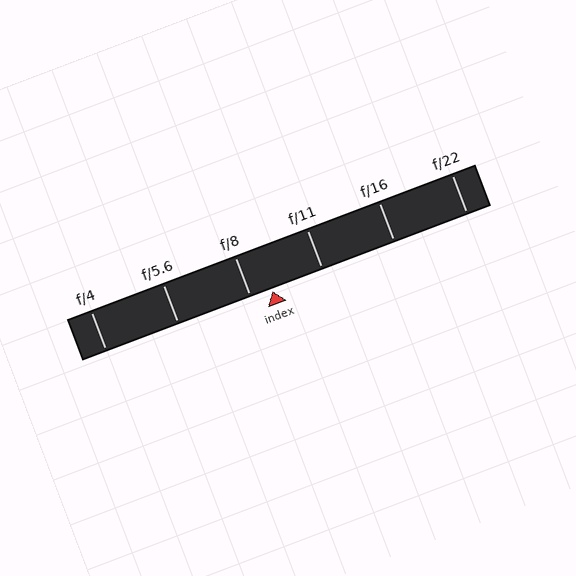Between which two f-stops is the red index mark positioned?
The index mark is between f/8 and f/11.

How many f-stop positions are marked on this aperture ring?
There are 6 f-stop positions marked.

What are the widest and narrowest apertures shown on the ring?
The widest aperture shown is f/4 and the narrowest is f/22.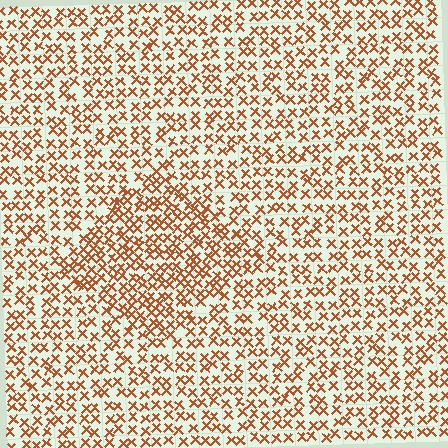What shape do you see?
I see a diamond.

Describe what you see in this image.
The image contains small brown elements arranged at two different densities. A diamond-shaped region is visible where the elements are more densely packed than the surrounding area.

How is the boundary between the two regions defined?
The boundary is defined by a change in element density (approximately 1.6x ratio). All elements are the same color, size, and shape.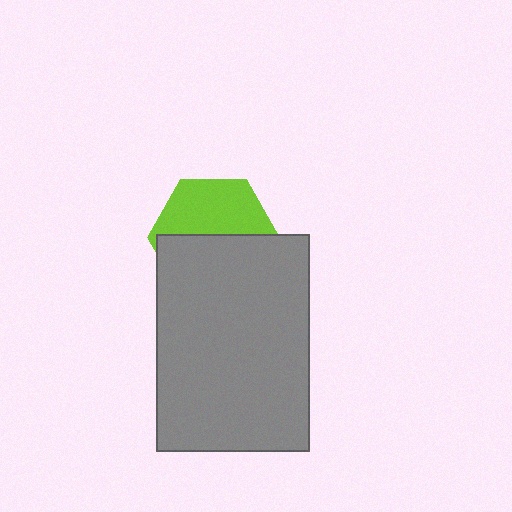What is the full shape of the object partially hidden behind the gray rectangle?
The partially hidden object is a lime hexagon.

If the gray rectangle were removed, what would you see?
You would see the complete lime hexagon.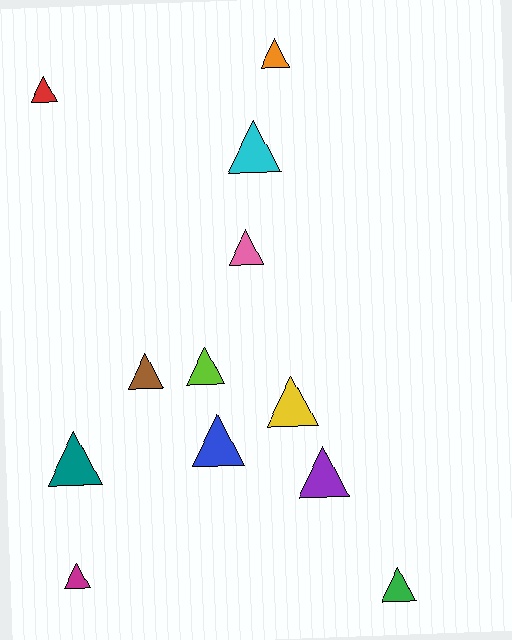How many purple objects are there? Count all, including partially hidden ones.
There is 1 purple object.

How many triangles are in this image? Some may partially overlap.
There are 12 triangles.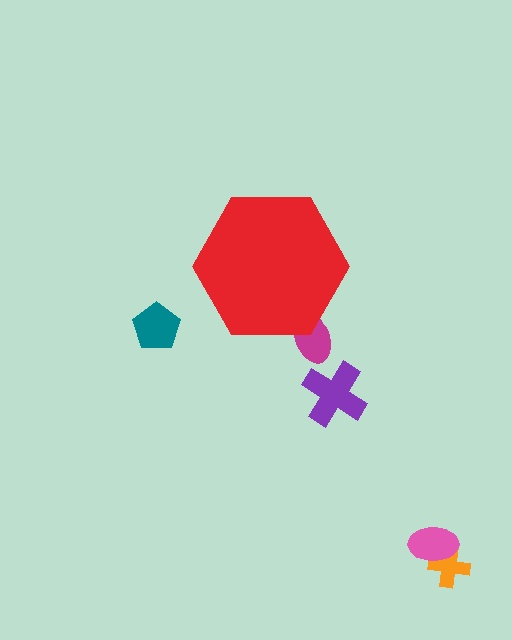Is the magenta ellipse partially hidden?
Yes, the magenta ellipse is partially hidden behind the red hexagon.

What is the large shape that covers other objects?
A red hexagon.